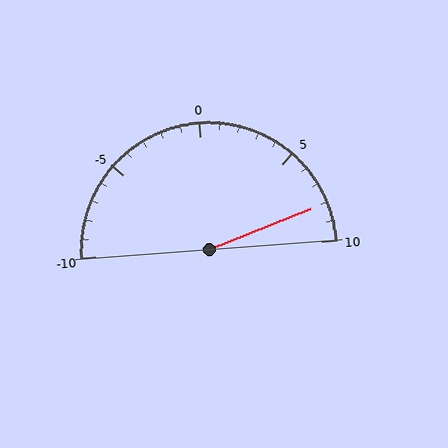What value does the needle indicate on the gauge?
The needle indicates approximately 8.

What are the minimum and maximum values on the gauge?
The gauge ranges from -10 to 10.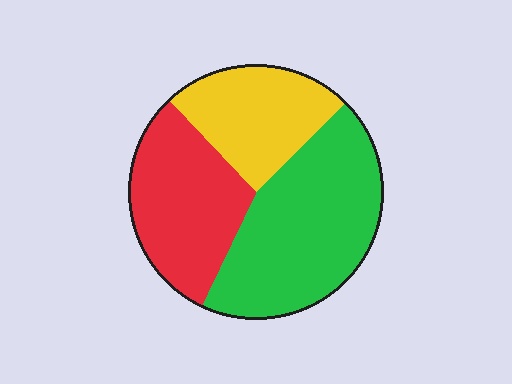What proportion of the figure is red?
Red covers 31% of the figure.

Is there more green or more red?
Green.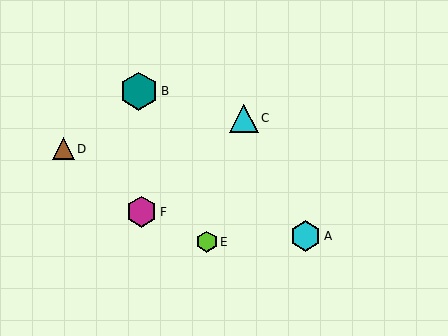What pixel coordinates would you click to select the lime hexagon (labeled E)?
Click at (207, 242) to select the lime hexagon E.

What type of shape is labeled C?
Shape C is a cyan triangle.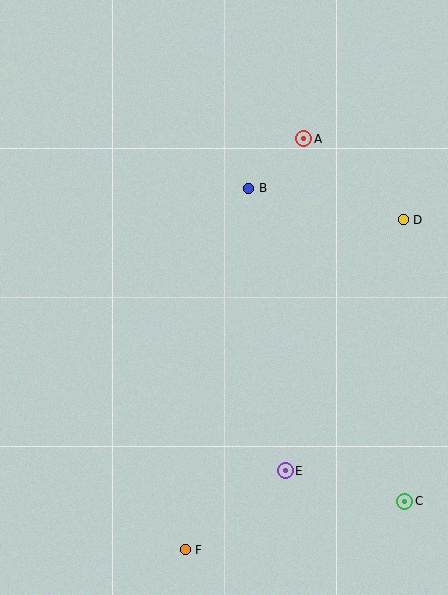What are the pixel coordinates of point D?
Point D is at (403, 220).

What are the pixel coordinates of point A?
Point A is at (304, 139).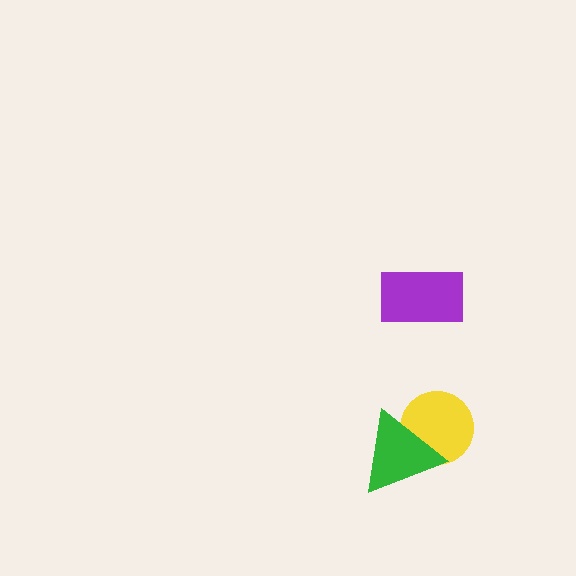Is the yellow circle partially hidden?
Yes, it is partially covered by another shape.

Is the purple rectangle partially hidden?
No, no other shape covers it.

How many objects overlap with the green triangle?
1 object overlaps with the green triangle.